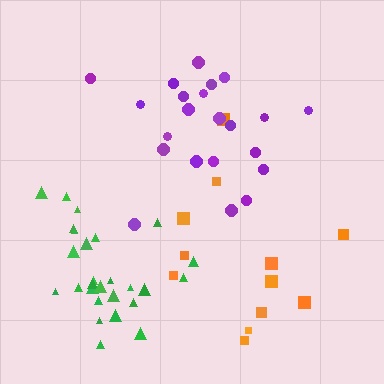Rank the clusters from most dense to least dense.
green, purple, orange.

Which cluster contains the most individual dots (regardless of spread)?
Green (27).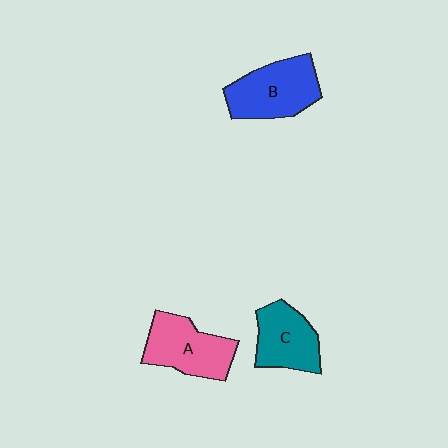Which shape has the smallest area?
Shape C (teal).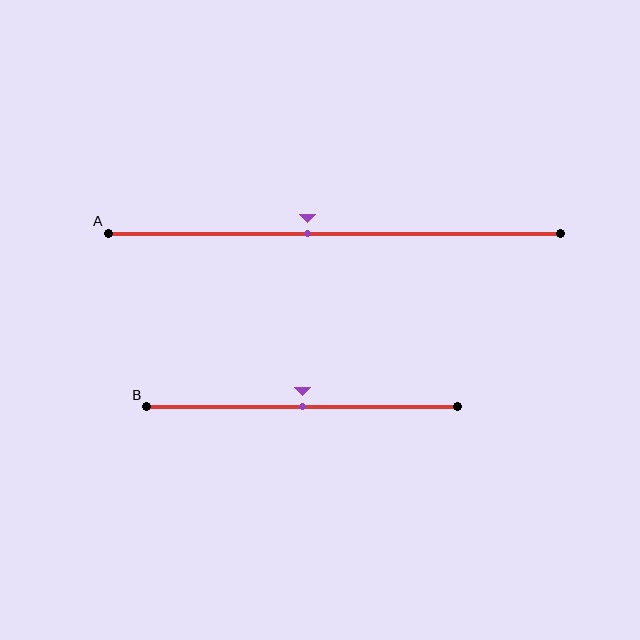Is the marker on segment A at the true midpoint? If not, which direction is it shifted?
No, the marker on segment A is shifted to the left by about 6% of the segment length.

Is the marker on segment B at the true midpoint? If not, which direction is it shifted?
Yes, the marker on segment B is at the true midpoint.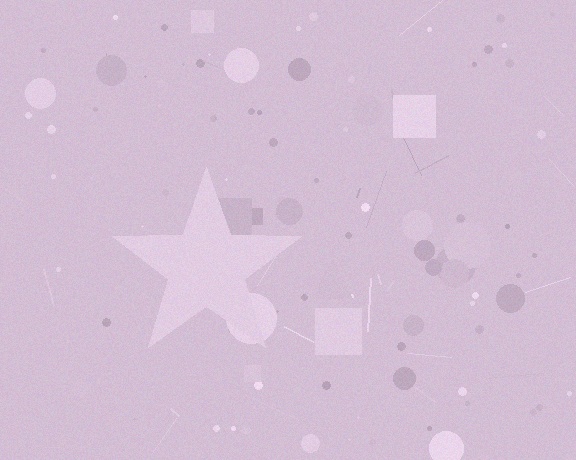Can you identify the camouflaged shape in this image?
The camouflaged shape is a star.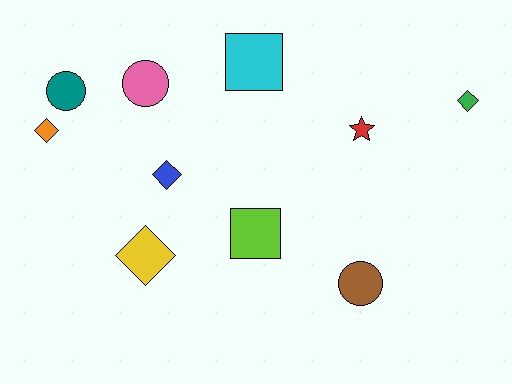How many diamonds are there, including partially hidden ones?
There are 4 diamonds.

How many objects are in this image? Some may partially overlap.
There are 10 objects.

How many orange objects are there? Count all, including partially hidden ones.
There is 1 orange object.